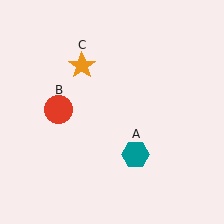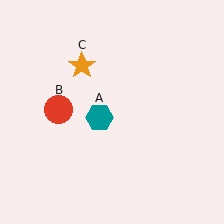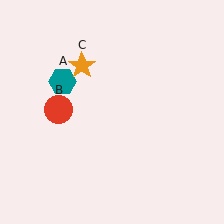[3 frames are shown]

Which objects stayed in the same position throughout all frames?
Red circle (object B) and orange star (object C) remained stationary.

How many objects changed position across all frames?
1 object changed position: teal hexagon (object A).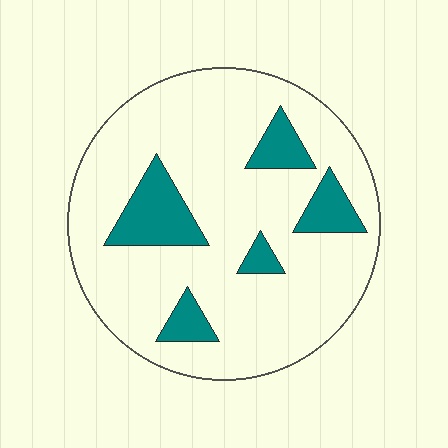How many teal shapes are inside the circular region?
5.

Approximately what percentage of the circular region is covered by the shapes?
Approximately 15%.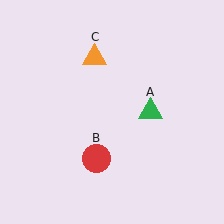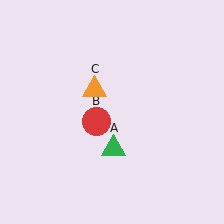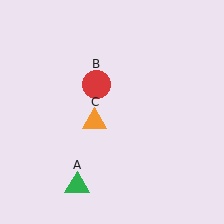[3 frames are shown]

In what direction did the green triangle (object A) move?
The green triangle (object A) moved down and to the left.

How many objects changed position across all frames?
3 objects changed position: green triangle (object A), red circle (object B), orange triangle (object C).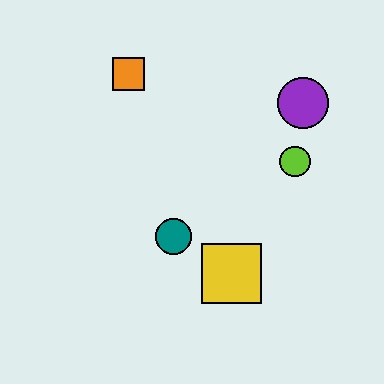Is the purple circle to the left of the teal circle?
No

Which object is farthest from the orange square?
The yellow square is farthest from the orange square.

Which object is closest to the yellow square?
The teal circle is closest to the yellow square.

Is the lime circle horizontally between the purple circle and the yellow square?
Yes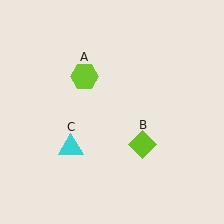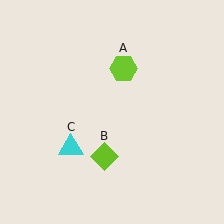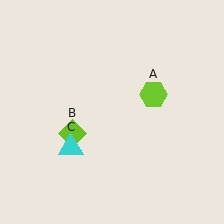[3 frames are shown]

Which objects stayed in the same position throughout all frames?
Cyan triangle (object C) remained stationary.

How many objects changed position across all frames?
2 objects changed position: lime hexagon (object A), lime diamond (object B).